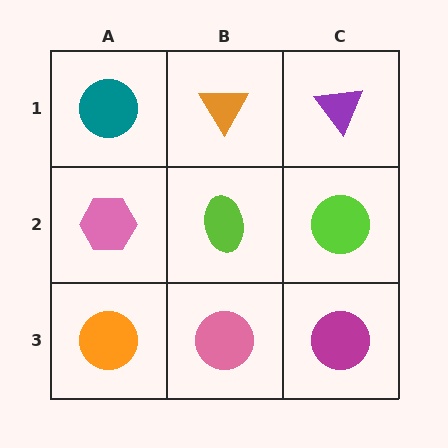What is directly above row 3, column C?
A lime circle.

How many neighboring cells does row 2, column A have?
3.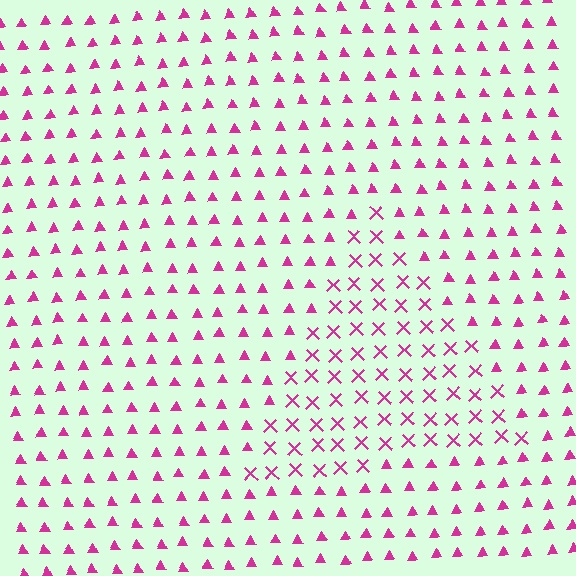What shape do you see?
I see a triangle.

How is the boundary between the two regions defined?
The boundary is defined by a change in element shape: X marks inside vs. triangles outside. All elements share the same color and spacing.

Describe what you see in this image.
The image is filled with small magenta elements arranged in a uniform grid. A triangle-shaped region contains X marks, while the surrounding area contains triangles. The boundary is defined purely by the change in element shape.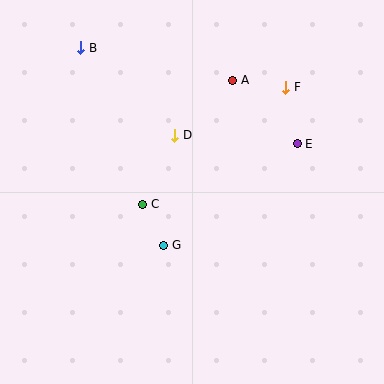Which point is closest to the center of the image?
Point C at (143, 204) is closest to the center.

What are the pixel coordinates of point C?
Point C is at (143, 204).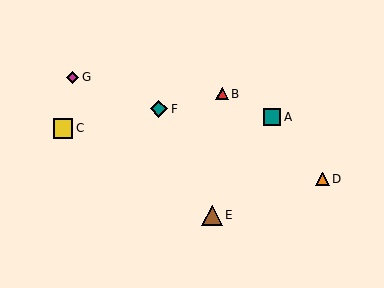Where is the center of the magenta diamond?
The center of the magenta diamond is at (73, 77).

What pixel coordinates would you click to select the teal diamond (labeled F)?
Click at (159, 109) to select the teal diamond F.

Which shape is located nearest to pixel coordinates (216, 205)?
The brown triangle (labeled E) at (212, 215) is nearest to that location.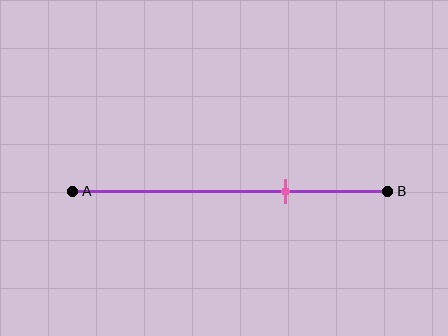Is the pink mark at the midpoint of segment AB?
No, the mark is at about 70% from A, not at the 50% midpoint.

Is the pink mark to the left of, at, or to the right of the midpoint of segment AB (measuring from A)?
The pink mark is to the right of the midpoint of segment AB.